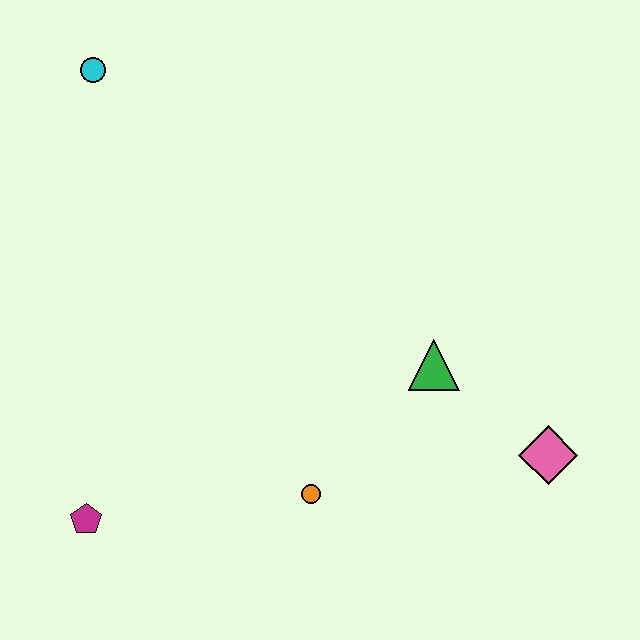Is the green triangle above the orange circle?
Yes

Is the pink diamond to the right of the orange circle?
Yes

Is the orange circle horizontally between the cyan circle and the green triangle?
Yes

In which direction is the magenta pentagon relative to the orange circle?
The magenta pentagon is to the left of the orange circle.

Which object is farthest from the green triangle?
The cyan circle is farthest from the green triangle.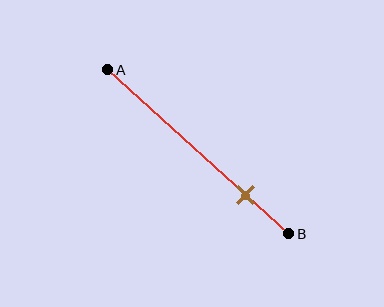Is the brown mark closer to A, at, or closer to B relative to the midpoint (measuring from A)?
The brown mark is closer to point B than the midpoint of segment AB.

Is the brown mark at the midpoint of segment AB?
No, the mark is at about 75% from A, not at the 50% midpoint.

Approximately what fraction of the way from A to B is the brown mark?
The brown mark is approximately 75% of the way from A to B.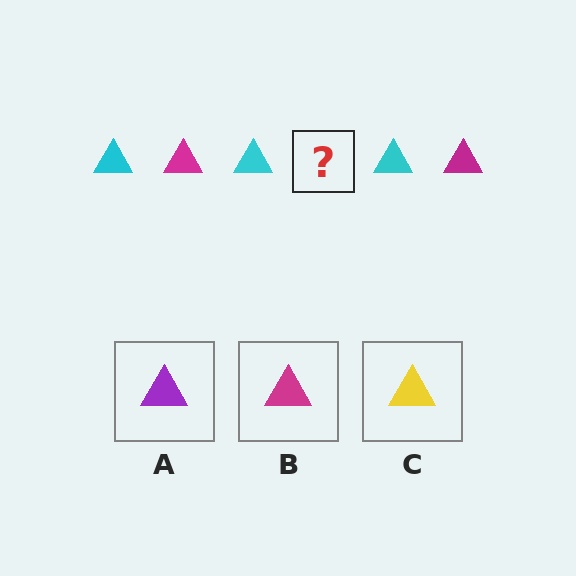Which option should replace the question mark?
Option B.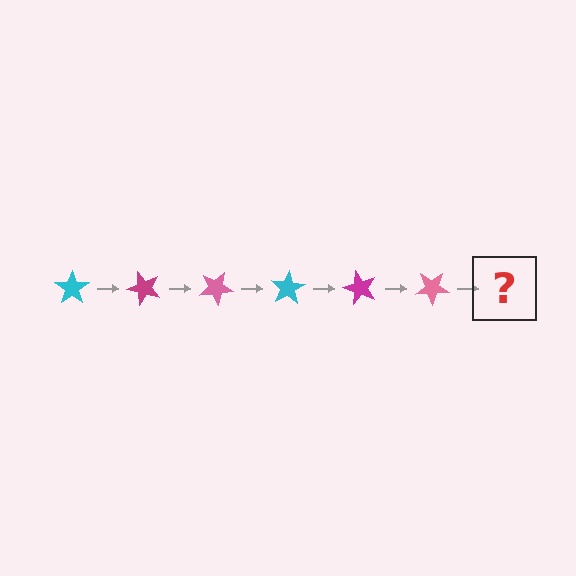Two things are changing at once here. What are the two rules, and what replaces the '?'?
The two rules are that it rotates 50 degrees each step and the color cycles through cyan, magenta, and pink. The '?' should be a cyan star, rotated 300 degrees from the start.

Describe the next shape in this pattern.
It should be a cyan star, rotated 300 degrees from the start.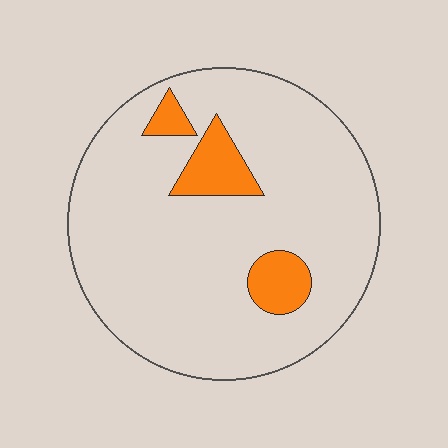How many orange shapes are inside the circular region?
3.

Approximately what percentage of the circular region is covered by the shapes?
Approximately 10%.